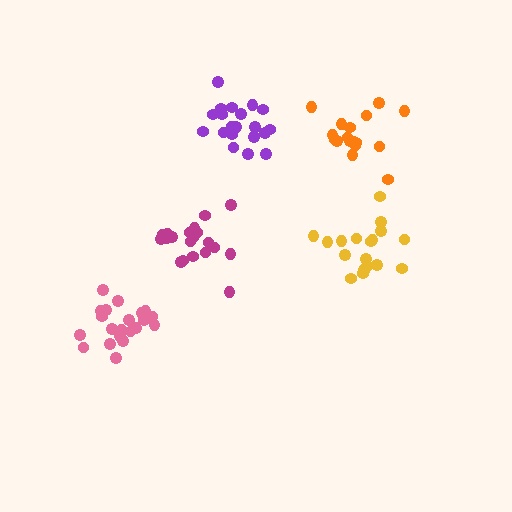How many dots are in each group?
Group 1: 17 dots, Group 2: 20 dots, Group 3: 21 dots, Group 4: 19 dots, Group 5: 21 dots (98 total).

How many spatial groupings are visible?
There are 5 spatial groupings.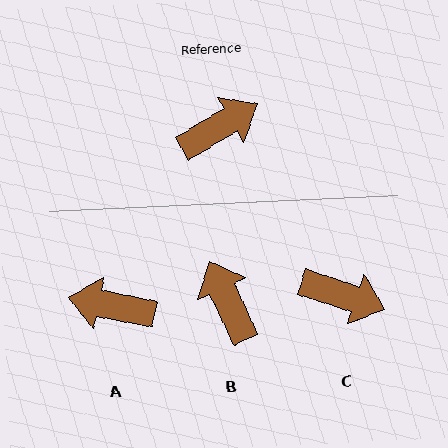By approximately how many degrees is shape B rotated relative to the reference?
Approximately 84 degrees counter-clockwise.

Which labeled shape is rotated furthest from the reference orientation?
A, about 138 degrees away.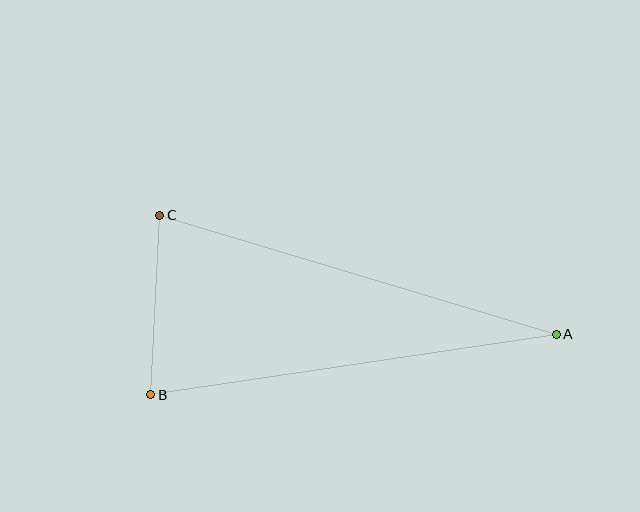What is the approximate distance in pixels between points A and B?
The distance between A and B is approximately 410 pixels.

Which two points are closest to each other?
Points B and C are closest to each other.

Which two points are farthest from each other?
Points A and C are farthest from each other.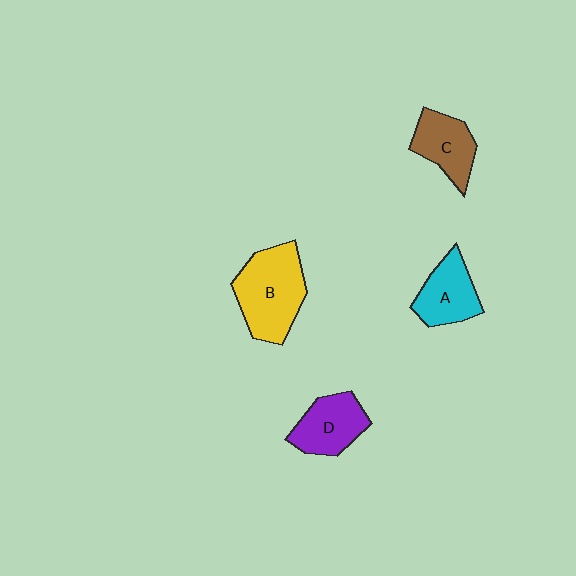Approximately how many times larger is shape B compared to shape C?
Approximately 1.6 times.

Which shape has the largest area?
Shape B (yellow).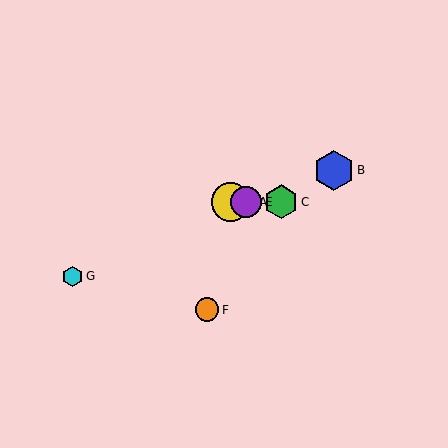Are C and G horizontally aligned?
No, C is at y≈202 and G is at y≈276.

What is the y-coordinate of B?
Object B is at y≈170.